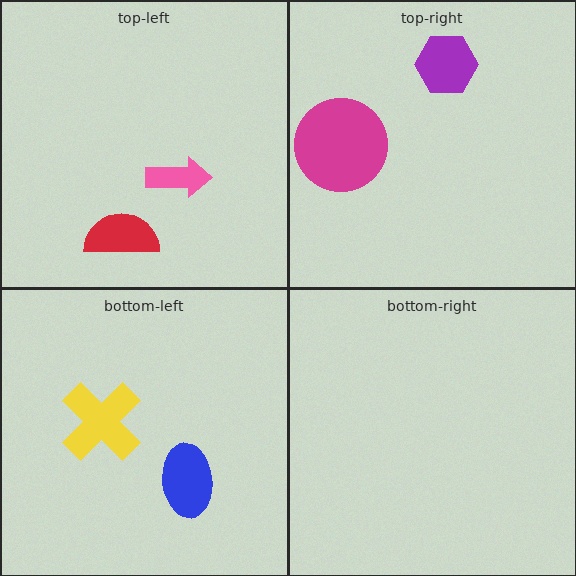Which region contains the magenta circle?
The top-right region.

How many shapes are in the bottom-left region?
2.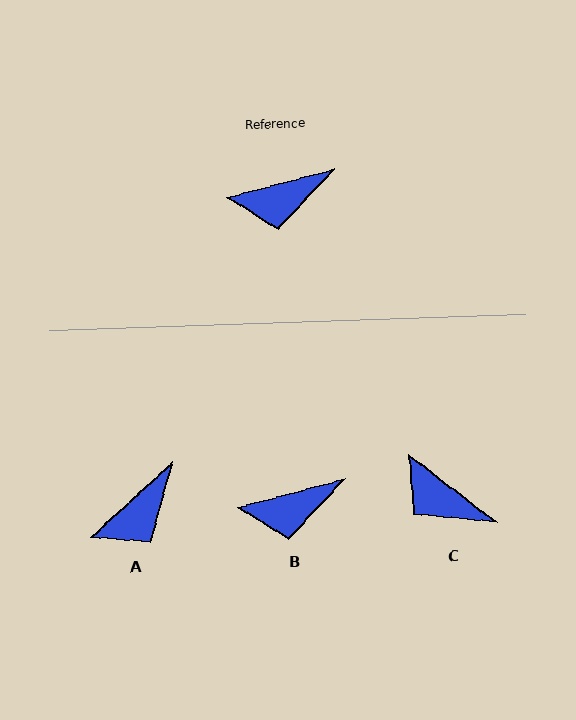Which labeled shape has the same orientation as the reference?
B.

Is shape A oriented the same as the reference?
No, it is off by about 28 degrees.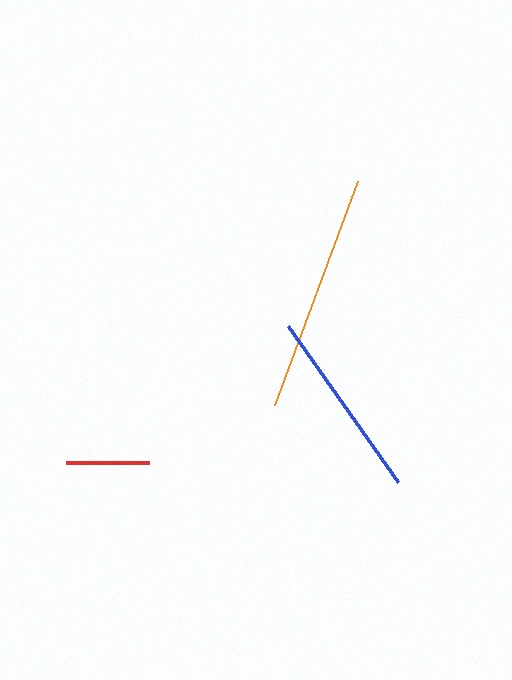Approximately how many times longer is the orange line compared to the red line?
The orange line is approximately 2.9 times the length of the red line.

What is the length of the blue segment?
The blue segment is approximately 191 pixels long.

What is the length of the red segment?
The red segment is approximately 83 pixels long.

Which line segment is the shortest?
The red line is the shortest at approximately 83 pixels.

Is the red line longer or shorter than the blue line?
The blue line is longer than the red line.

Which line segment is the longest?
The orange line is the longest at approximately 238 pixels.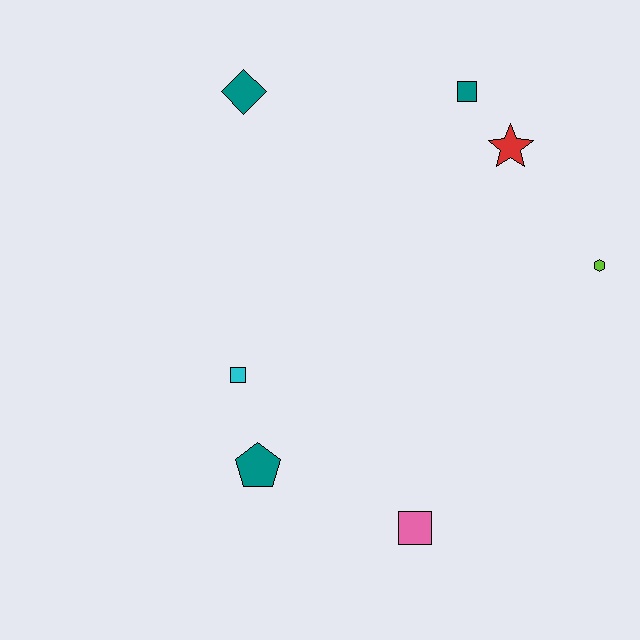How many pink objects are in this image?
There is 1 pink object.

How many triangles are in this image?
There are no triangles.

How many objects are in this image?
There are 7 objects.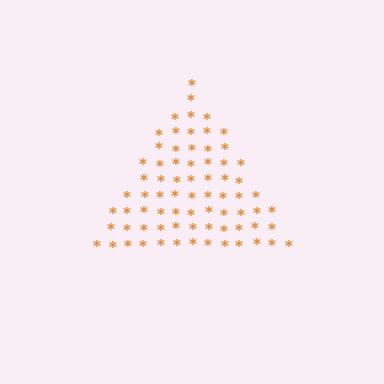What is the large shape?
The large shape is a triangle.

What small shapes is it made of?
It is made of small asterisks.